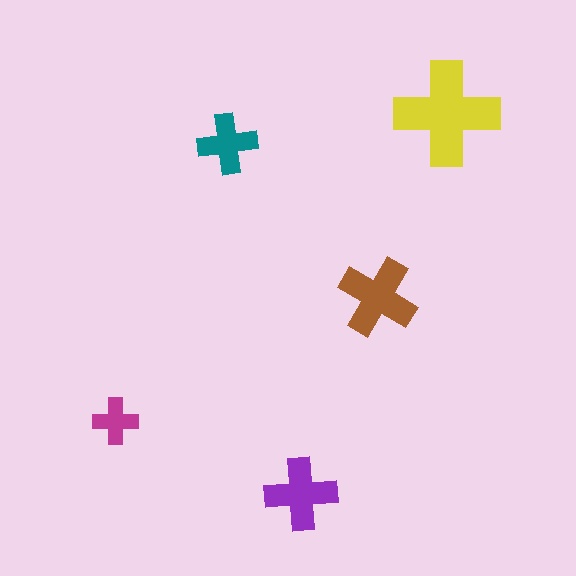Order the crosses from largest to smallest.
the yellow one, the brown one, the purple one, the teal one, the magenta one.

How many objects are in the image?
There are 5 objects in the image.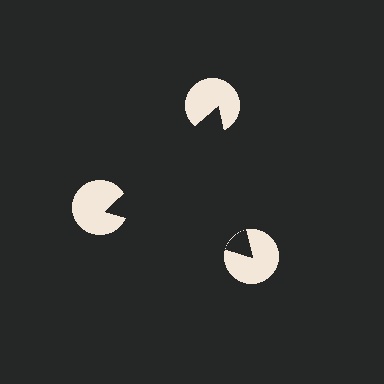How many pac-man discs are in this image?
There are 3 — one at each vertex of the illusory triangle.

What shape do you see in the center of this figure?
An illusory triangle — its edges are inferred from the aligned wedge cuts in the pac-man discs, not physically drawn.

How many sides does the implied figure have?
3 sides.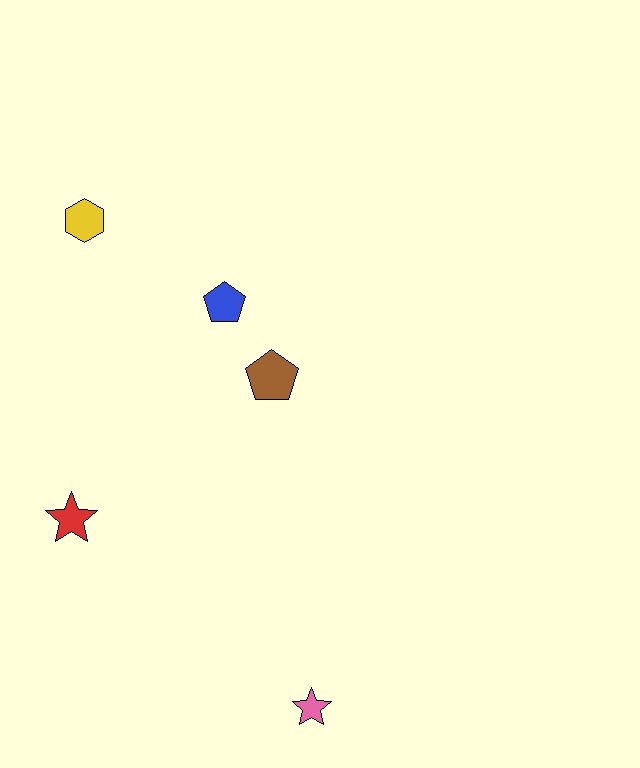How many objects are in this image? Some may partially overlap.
There are 5 objects.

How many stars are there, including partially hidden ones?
There are 2 stars.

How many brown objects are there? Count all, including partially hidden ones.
There is 1 brown object.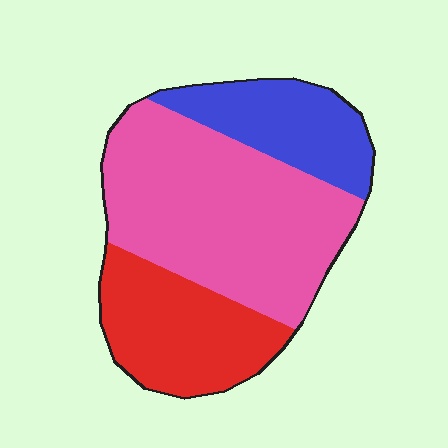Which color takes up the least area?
Blue, at roughly 20%.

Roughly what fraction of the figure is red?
Red covers roughly 25% of the figure.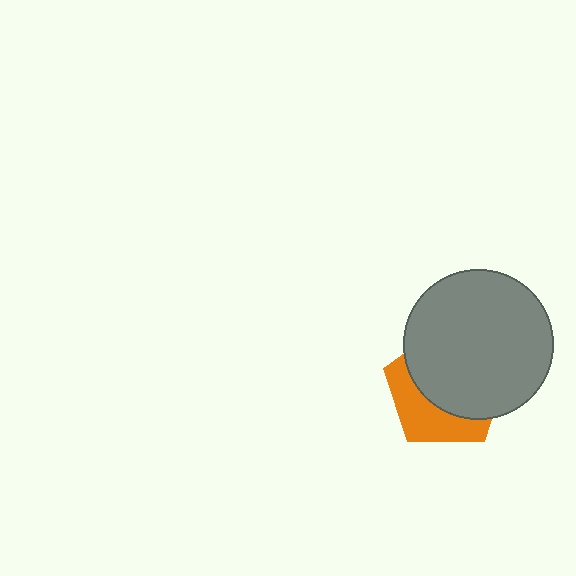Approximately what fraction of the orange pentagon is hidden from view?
Roughly 63% of the orange pentagon is hidden behind the gray circle.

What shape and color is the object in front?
The object in front is a gray circle.